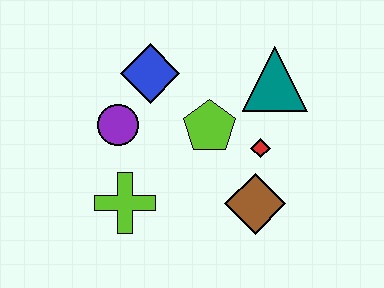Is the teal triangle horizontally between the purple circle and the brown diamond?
No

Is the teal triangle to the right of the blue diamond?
Yes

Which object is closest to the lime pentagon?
The red diamond is closest to the lime pentagon.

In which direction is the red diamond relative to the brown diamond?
The red diamond is above the brown diamond.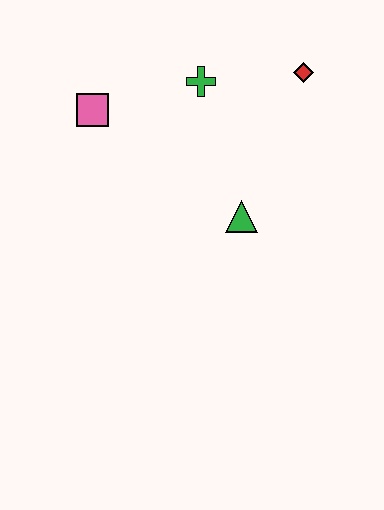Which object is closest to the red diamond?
The green cross is closest to the red diamond.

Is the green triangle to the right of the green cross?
Yes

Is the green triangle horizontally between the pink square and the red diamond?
Yes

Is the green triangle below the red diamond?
Yes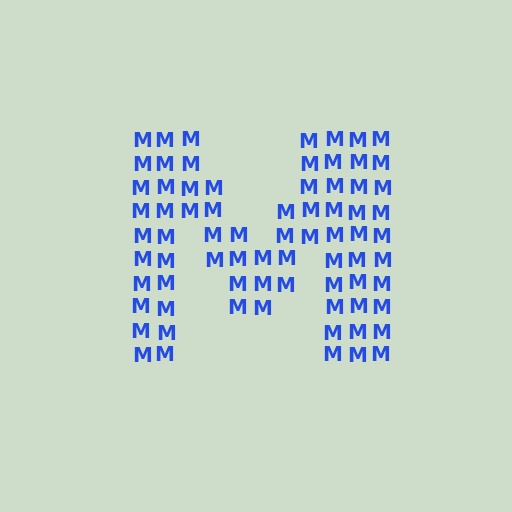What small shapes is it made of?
It is made of small letter M's.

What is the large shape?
The large shape is the letter M.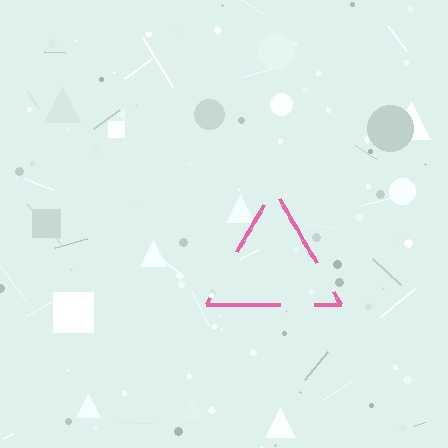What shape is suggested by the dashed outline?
The dashed outline suggests a triangle.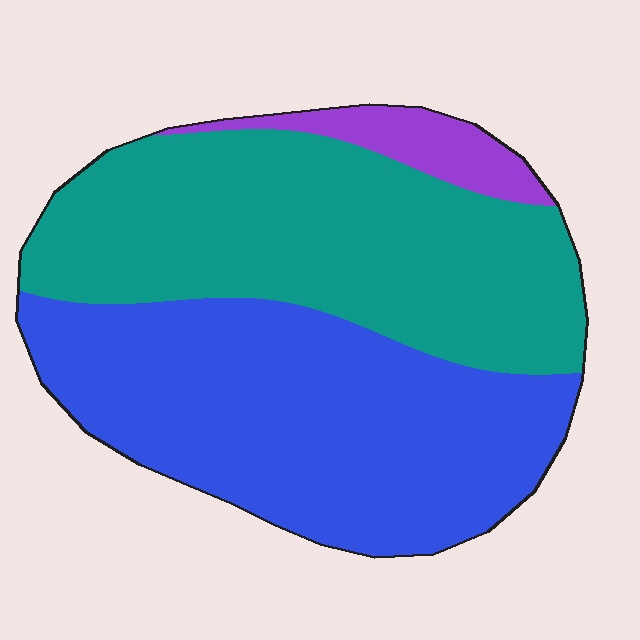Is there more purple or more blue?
Blue.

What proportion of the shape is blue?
Blue takes up about one half (1/2) of the shape.